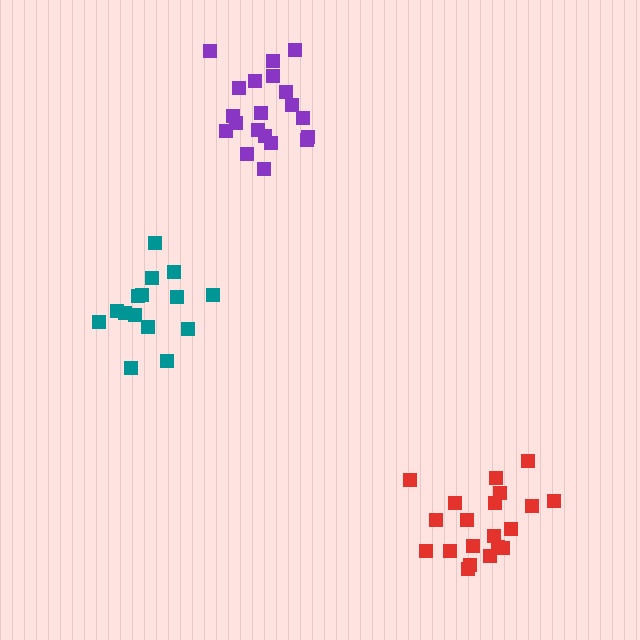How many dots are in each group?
Group 1: 15 dots, Group 2: 20 dots, Group 3: 20 dots (55 total).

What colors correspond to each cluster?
The clusters are colored: teal, red, purple.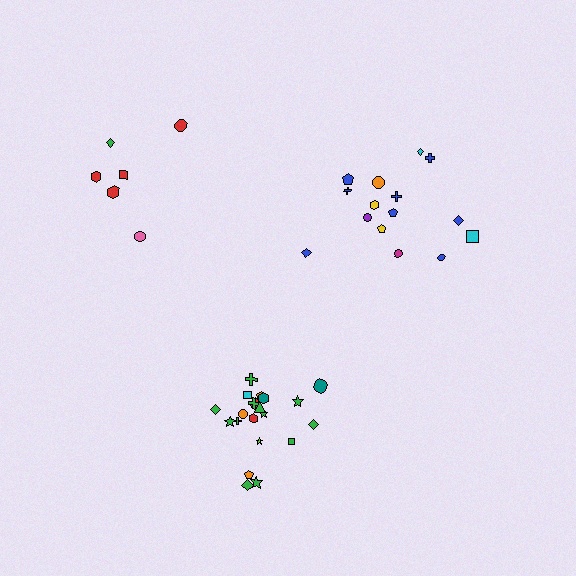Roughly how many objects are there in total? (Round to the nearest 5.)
Roughly 45 objects in total.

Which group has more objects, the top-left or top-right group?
The top-right group.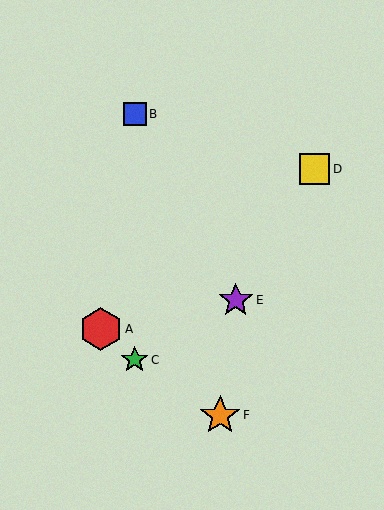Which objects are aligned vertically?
Objects B, C are aligned vertically.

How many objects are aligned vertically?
2 objects (B, C) are aligned vertically.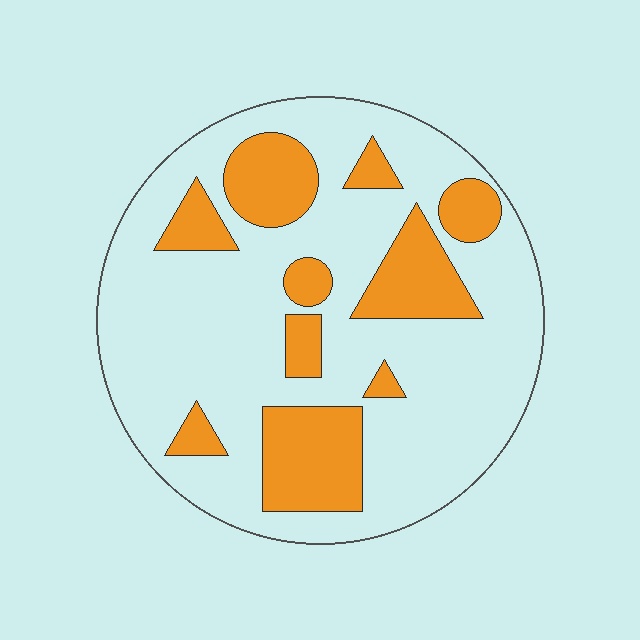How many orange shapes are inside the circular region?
10.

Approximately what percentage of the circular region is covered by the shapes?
Approximately 25%.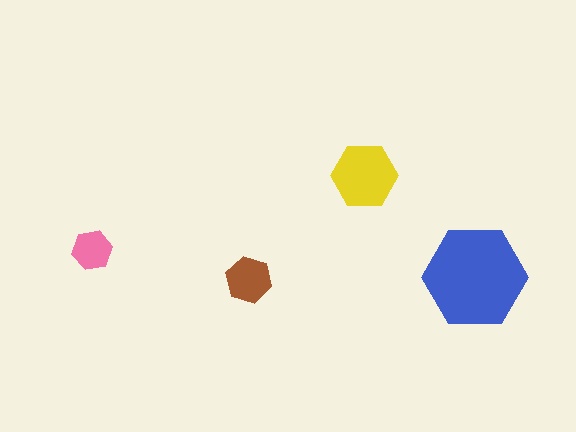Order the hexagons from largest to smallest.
the blue one, the yellow one, the brown one, the pink one.